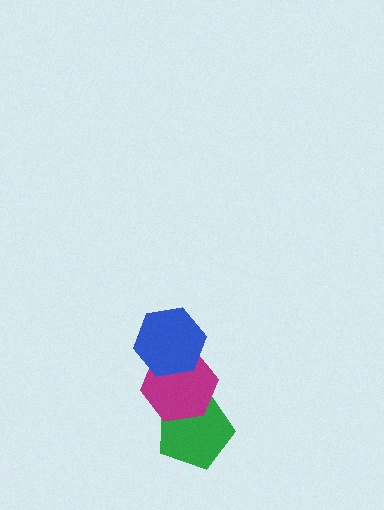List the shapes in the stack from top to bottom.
From top to bottom: the blue hexagon, the magenta hexagon, the green pentagon.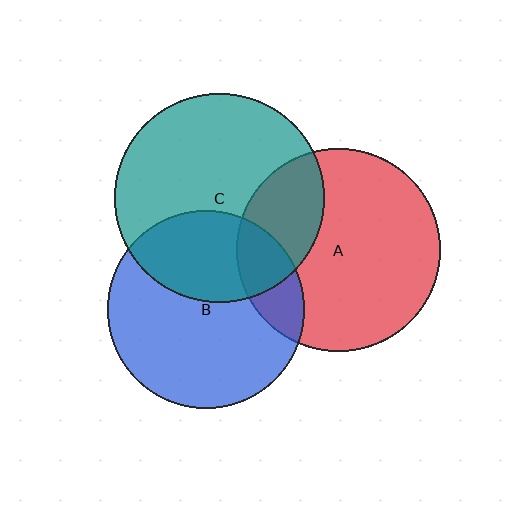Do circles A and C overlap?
Yes.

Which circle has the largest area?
Circle C (teal).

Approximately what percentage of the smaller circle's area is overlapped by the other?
Approximately 25%.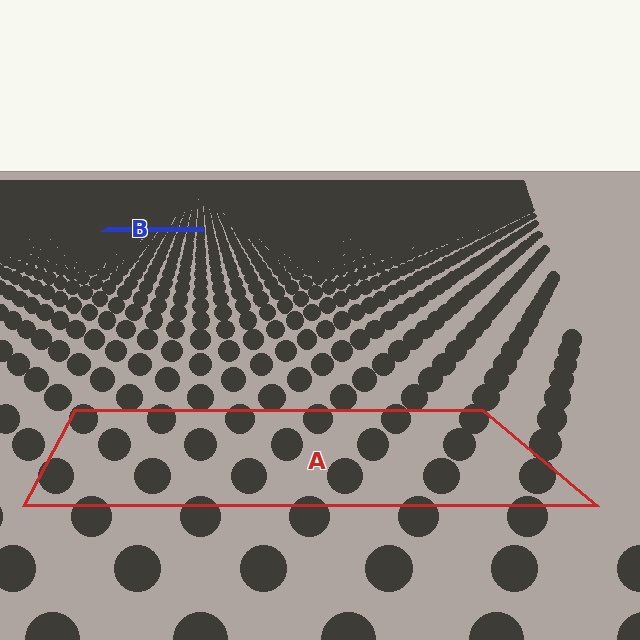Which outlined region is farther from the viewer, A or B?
Region B is farther from the viewer — the texture elements inside it appear smaller and more densely packed.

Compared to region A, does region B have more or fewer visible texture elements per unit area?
Region B has more texture elements per unit area — they are packed more densely because it is farther away.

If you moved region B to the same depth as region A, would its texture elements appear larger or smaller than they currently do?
They would appear larger. At a closer depth, the same texture elements are projected at a bigger on-screen size.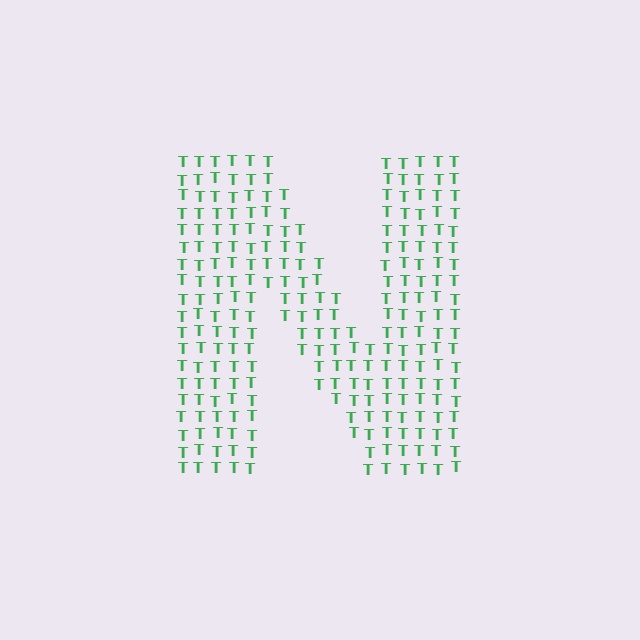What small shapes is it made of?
It is made of small letter T's.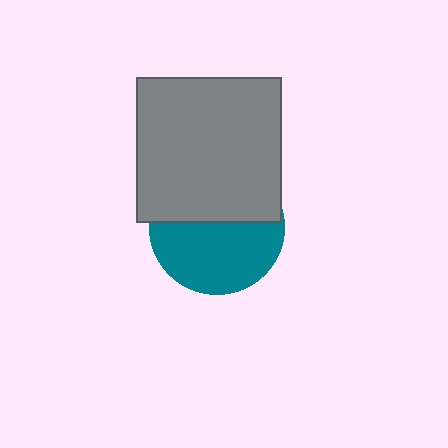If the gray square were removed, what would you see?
You would see the complete teal circle.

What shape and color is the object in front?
The object in front is a gray square.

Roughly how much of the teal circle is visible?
About half of it is visible (roughly 54%).